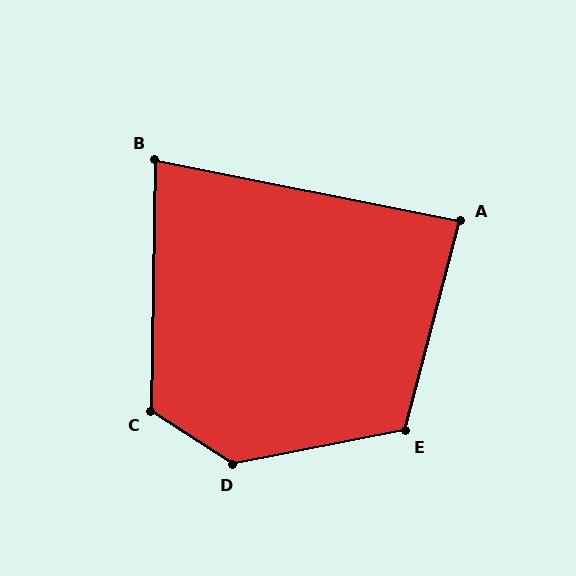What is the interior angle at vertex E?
Approximately 116 degrees (obtuse).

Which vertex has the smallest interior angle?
B, at approximately 80 degrees.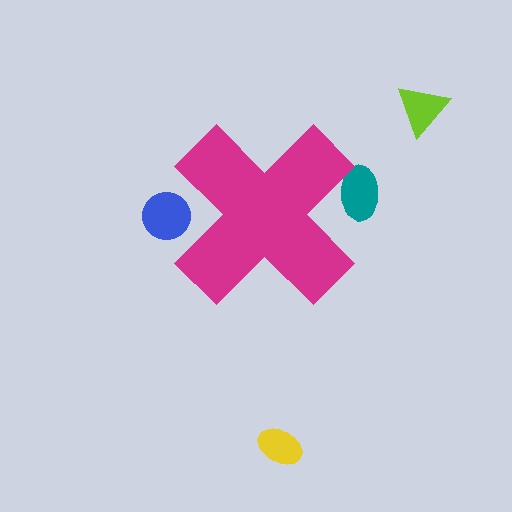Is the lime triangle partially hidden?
No, the lime triangle is fully visible.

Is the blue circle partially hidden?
Yes, the blue circle is partially hidden behind the magenta cross.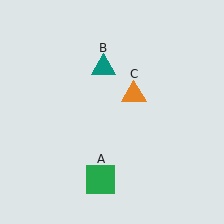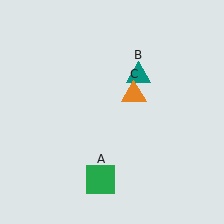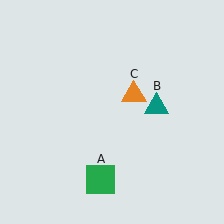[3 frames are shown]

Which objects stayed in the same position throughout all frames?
Green square (object A) and orange triangle (object C) remained stationary.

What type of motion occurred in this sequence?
The teal triangle (object B) rotated clockwise around the center of the scene.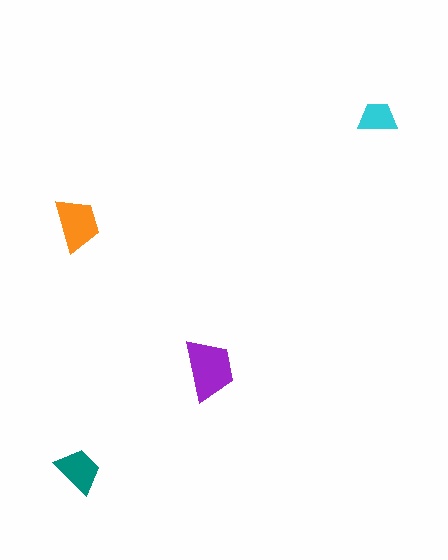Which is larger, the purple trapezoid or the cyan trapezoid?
The purple one.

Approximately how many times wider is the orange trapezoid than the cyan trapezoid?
About 1.5 times wider.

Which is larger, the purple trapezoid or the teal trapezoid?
The purple one.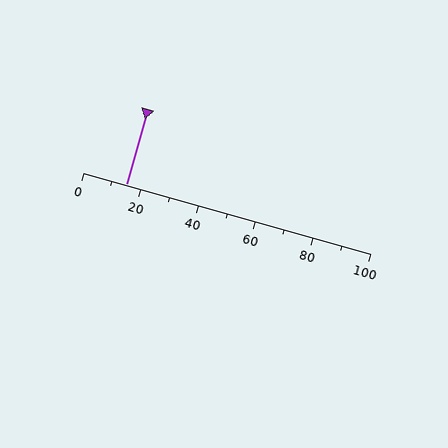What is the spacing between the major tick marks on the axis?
The major ticks are spaced 20 apart.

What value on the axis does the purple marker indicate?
The marker indicates approximately 15.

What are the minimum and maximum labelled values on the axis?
The axis runs from 0 to 100.